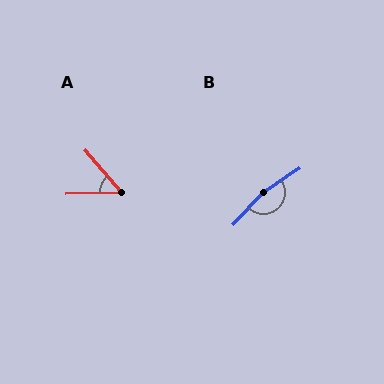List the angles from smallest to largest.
A (51°), B (167°).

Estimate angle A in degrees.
Approximately 51 degrees.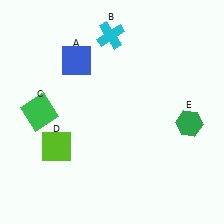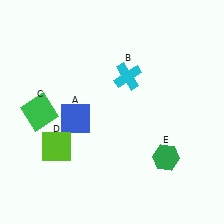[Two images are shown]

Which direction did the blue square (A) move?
The blue square (A) moved down.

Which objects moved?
The objects that moved are: the blue square (A), the cyan cross (B), the green hexagon (E).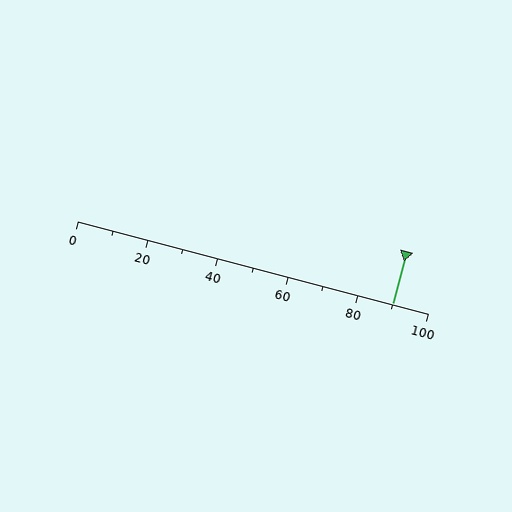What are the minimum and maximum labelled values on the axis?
The axis runs from 0 to 100.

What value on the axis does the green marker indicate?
The marker indicates approximately 90.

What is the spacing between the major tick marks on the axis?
The major ticks are spaced 20 apart.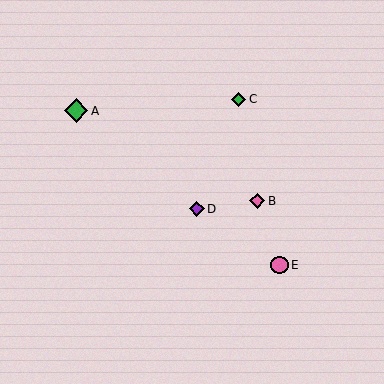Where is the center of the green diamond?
The center of the green diamond is at (239, 99).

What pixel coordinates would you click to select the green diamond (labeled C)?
Click at (239, 99) to select the green diamond C.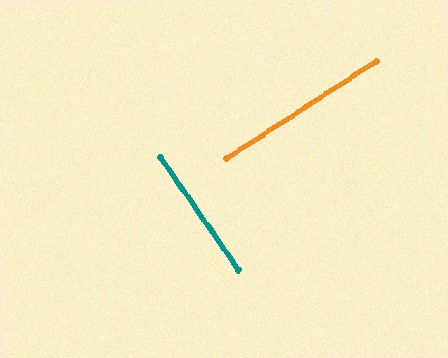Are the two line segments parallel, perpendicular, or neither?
Perpendicular — they meet at approximately 88°.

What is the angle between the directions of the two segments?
Approximately 88 degrees.